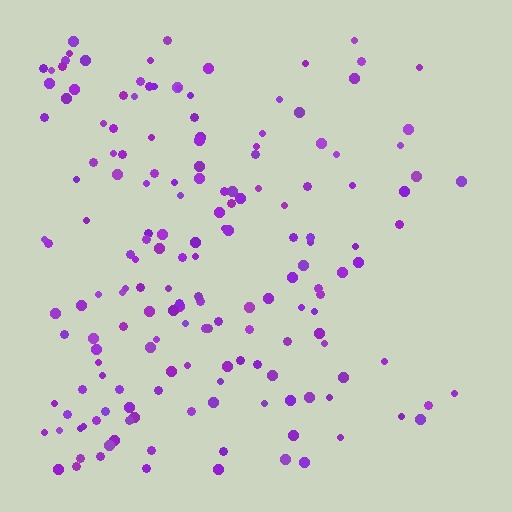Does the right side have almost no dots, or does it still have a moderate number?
Still a moderate number, just noticeably fewer than the left.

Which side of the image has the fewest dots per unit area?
The right.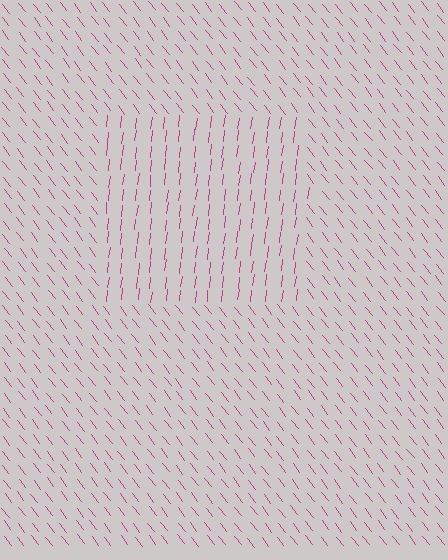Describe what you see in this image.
The image is filled with small magenta line segments. A rectangle region in the image has lines oriented differently from the surrounding lines, creating a visible texture boundary.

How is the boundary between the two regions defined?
The boundary is defined purely by a change in line orientation (approximately 45 degrees difference). All lines are the same color and thickness.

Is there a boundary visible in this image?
Yes, there is a texture boundary formed by a change in line orientation.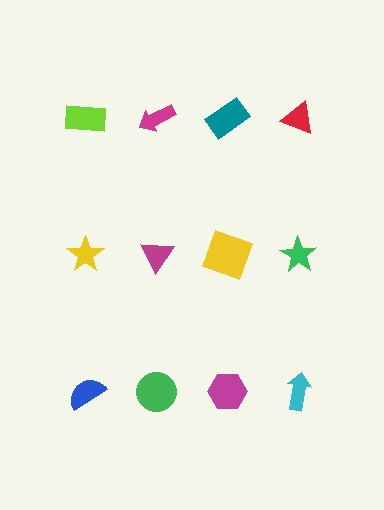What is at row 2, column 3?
A yellow square.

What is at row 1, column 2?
A magenta arrow.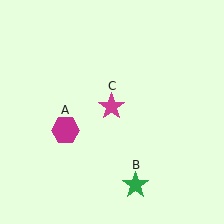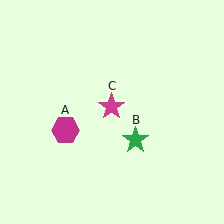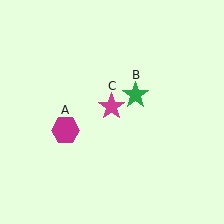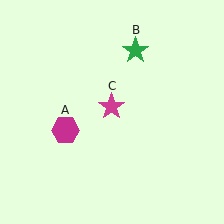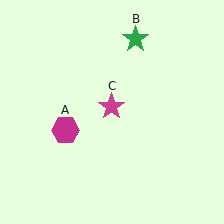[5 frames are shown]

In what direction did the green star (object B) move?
The green star (object B) moved up.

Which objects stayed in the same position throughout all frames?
Magenta hexagon (object A) and magenta star (object C) remained stationary.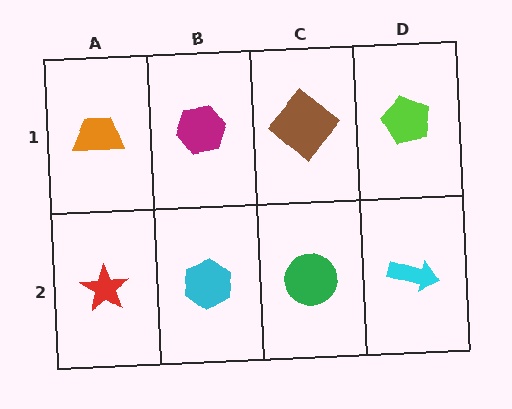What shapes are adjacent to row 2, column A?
An orange trapezoid (row 1, column A), a cyan hexagon (row 2, column B).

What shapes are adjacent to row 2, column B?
A magenta hexagon (row 1, column B), a red star (row 2, column A), a green circle (row 2, column C).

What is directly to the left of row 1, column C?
A magenta hexagon.